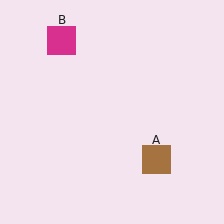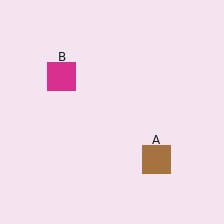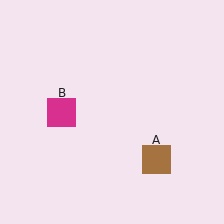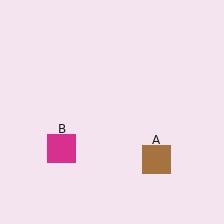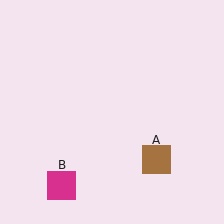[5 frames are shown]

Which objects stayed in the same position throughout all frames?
Brown square (object A) remained stationary.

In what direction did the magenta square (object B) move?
The magenta square (object B) moved down.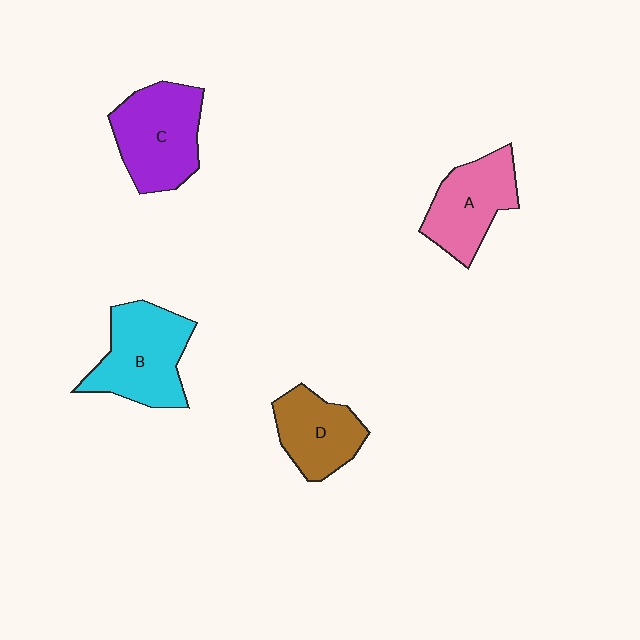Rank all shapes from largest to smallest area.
From largest to smallest: B (cyan), C (purple), A (pink), D (brown).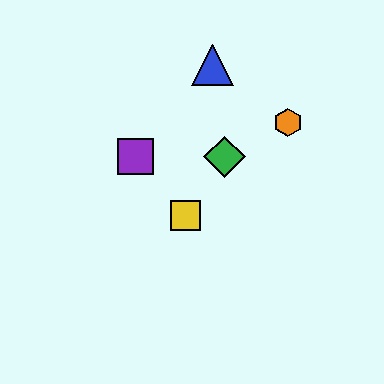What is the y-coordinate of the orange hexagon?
The orange hexagon is at y≈123.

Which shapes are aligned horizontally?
The red square, the green diamond, the purple square are aligned horizontally.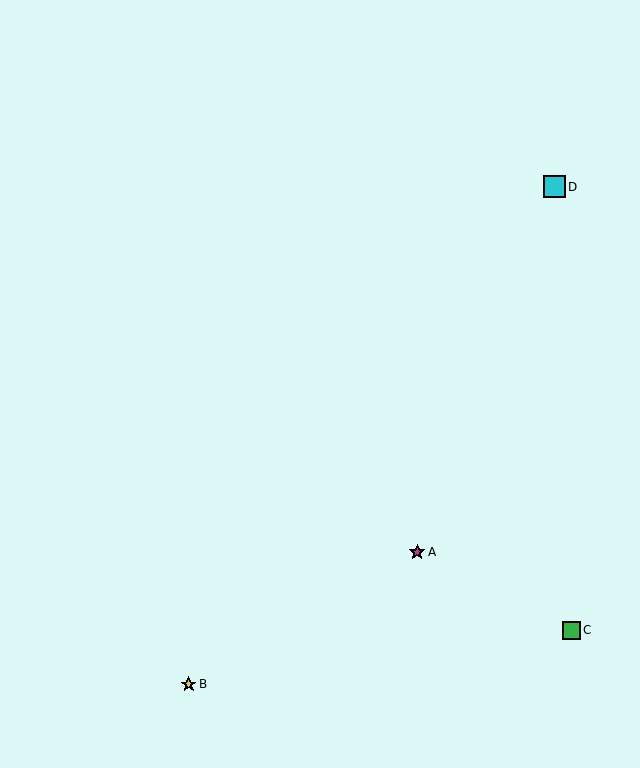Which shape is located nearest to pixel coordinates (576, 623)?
The green square (labeled C) at (571, 630) is nearest to that location.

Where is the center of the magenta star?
The center of the magenta star is at (417, 552).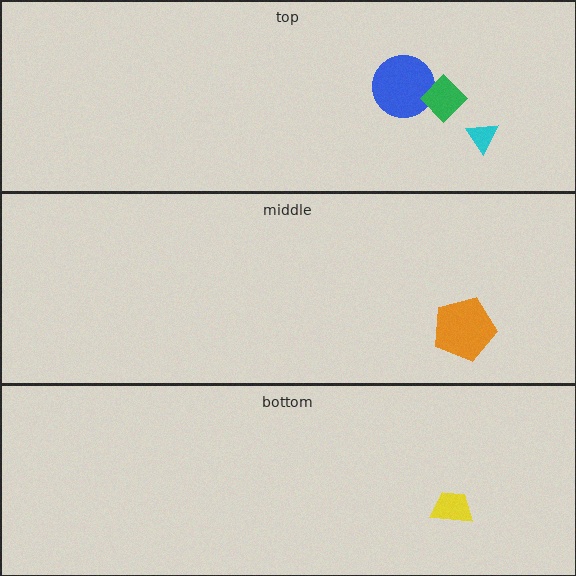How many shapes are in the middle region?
1.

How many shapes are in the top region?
3.